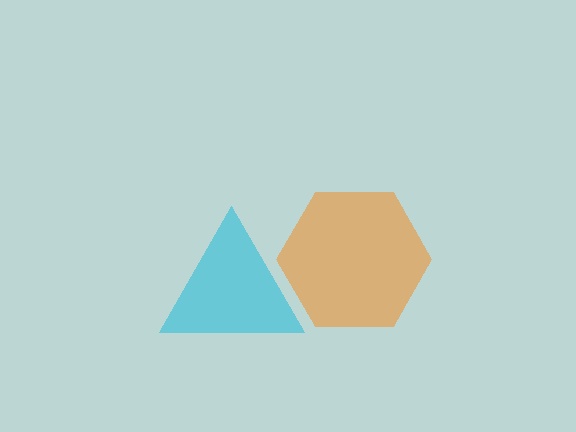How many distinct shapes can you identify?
There are 2 distinct shapes: an orange hexagon, a cyan triangle.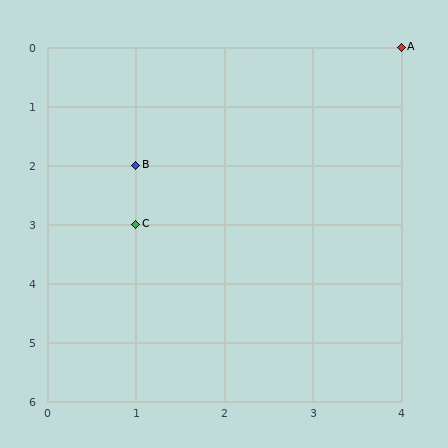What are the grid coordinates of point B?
Point B is at grid coordinates (1, 2).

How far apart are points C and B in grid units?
Points C and B are 1 row apart.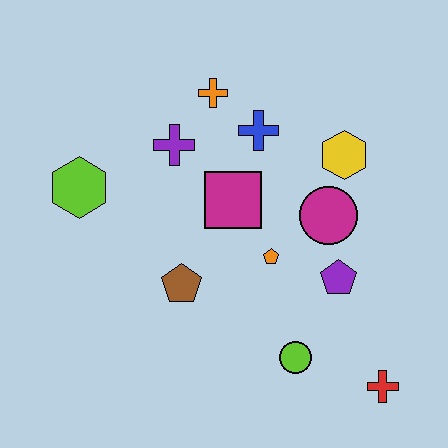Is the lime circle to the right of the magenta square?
Yes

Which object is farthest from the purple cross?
The red cross is farthest from the purple cross.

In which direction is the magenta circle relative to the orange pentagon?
The magenta circle is to the right of the orange pentagon.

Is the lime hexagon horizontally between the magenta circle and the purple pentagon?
No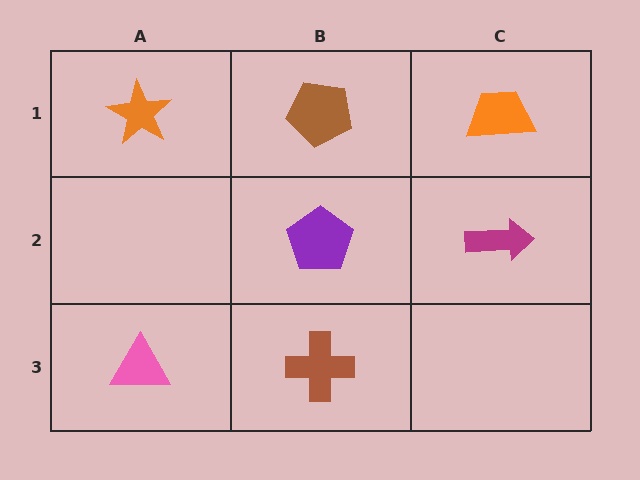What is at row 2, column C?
A magenta arrow.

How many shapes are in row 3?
2 shapes.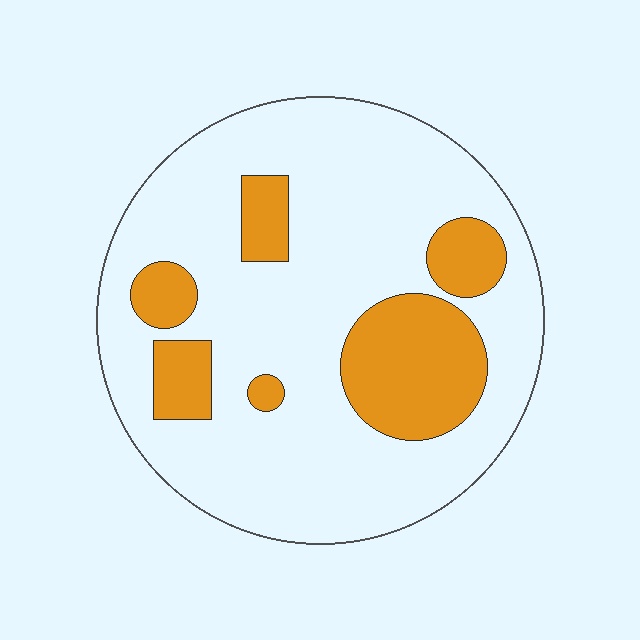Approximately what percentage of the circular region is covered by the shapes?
Approximately 25%.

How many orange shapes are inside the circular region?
6.